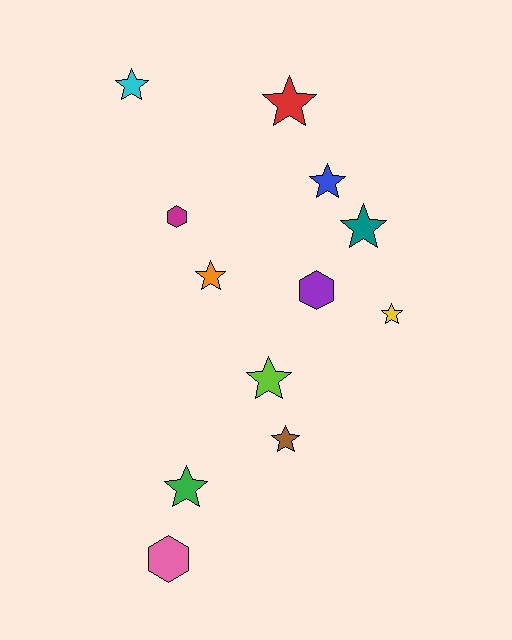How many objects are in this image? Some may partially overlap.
There are 12 objects.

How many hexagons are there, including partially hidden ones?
There are 3 hexagons.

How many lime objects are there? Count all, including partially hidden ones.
There is 1 lime object.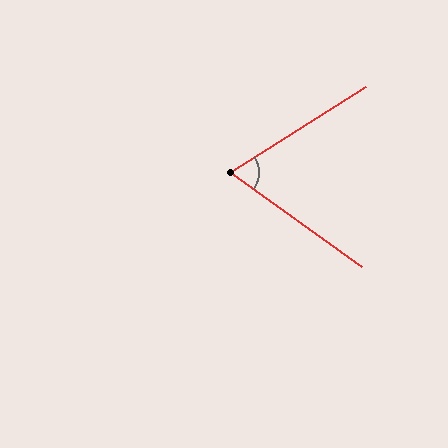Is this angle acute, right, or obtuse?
It is acute.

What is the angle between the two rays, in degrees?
Approximately 68 degrees.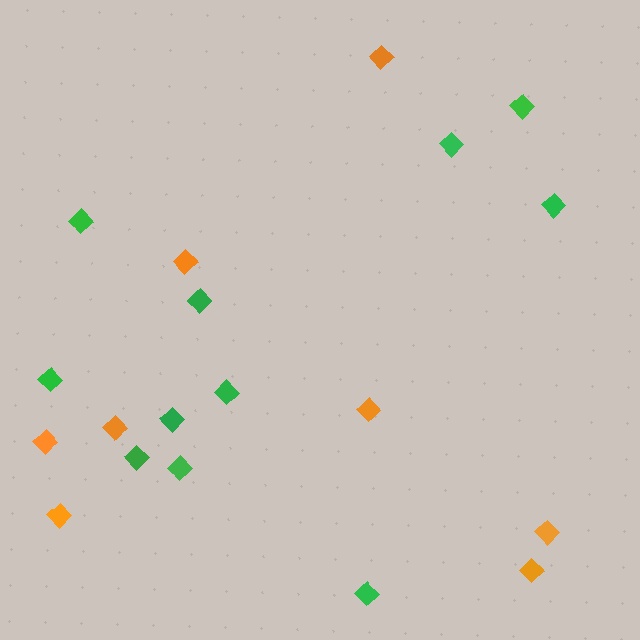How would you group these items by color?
There are 2 groups: one group of orange diamonds (8) and one group of green diamonds (11).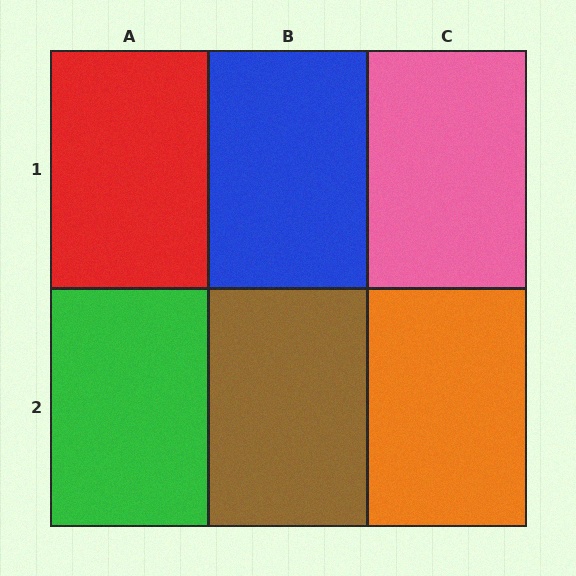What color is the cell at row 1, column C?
Pink.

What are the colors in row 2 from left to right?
Green, brown, orange.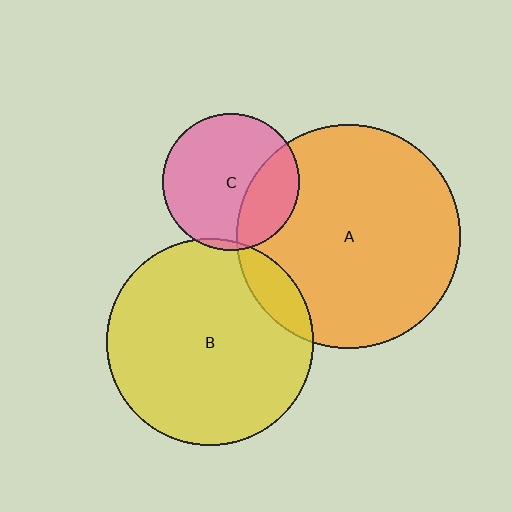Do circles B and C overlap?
Yes.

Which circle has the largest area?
Circle A (orange).